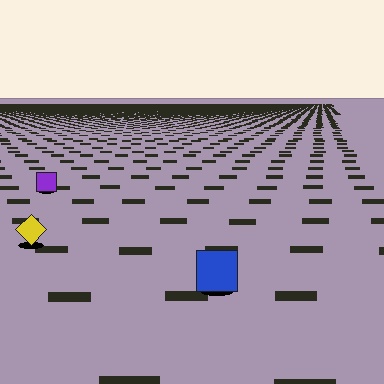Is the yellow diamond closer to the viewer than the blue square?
No. The blue square is closer — you can tell from the texture gradient: the ground texture is coarser near it.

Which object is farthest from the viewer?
The purple square is farthest from the viewer. It appears smaller and the ground texture around it is denser.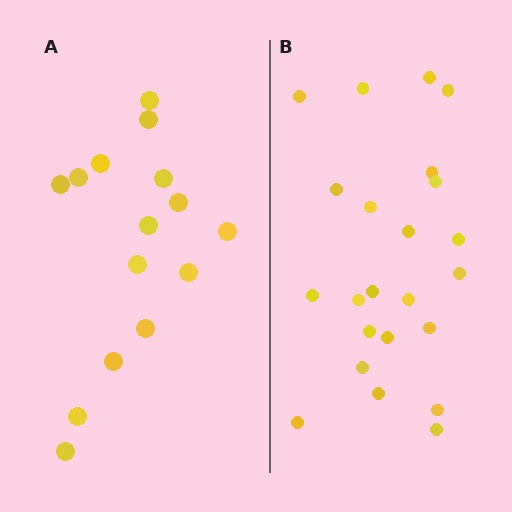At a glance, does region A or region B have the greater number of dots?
Region B (the right region) has more dots.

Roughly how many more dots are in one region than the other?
Region B has roughly 8 or so more dots than region A.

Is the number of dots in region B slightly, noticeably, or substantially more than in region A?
Region B has substantially more. The ratio is roughly 1.5 to 1.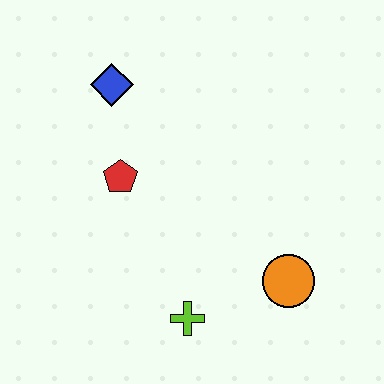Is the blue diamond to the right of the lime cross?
No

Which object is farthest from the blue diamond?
The orange circle is farthest from the blue diamond.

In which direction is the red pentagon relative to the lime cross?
The red pentagon is above the lime cross.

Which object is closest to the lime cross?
The orange circle is closest to the lime cross.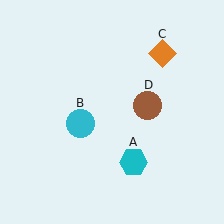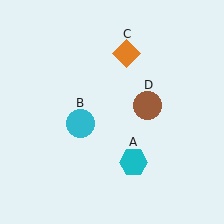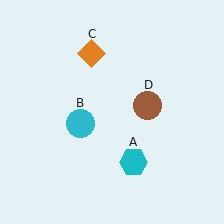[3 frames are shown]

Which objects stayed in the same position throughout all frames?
Cyan hexagon (object A) and cyan circle (object B) and brown circle (object D) remained stationary.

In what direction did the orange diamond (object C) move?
The orange diamond (object C) moved left.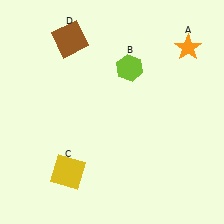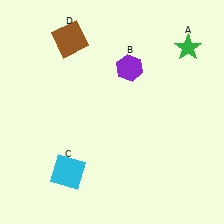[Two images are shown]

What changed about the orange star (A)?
In Image 1, A is orange. In Image 2, it changed to green.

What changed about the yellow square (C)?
In Image 1, C is yellow. In Image 2, it changed to cyan.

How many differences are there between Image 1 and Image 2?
There are 3 differences between the two images.